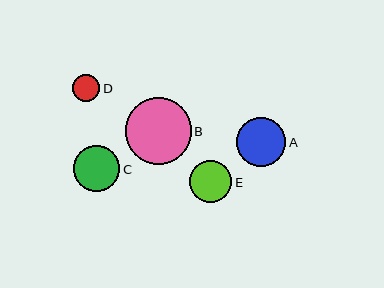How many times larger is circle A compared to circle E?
Circle A is approximately 1.1 times the size of circle E.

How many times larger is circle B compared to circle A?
Circle B is approximately 1.4 times the size of circle A.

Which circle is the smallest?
Circle D is the smallest with a size of approximately 27 pixels.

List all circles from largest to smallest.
From largest to smallest: B, A, C, E, D.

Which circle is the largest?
Circle B is the largest with a size of approximately 66 pixels.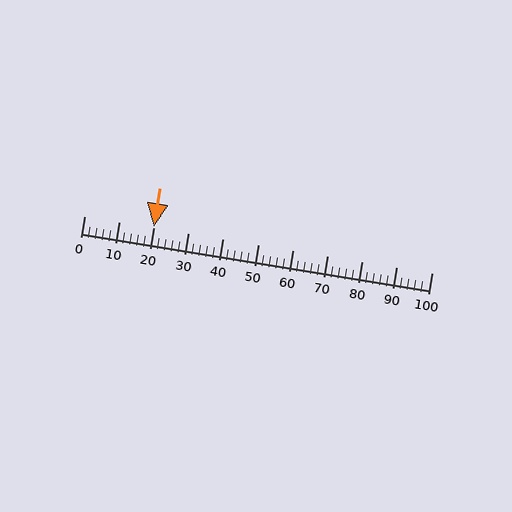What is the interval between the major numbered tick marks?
The major tick marks are spaced 10 units apart.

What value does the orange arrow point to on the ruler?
The orange arrow points to approximately 20.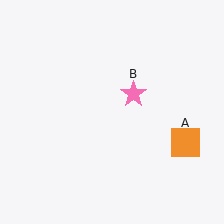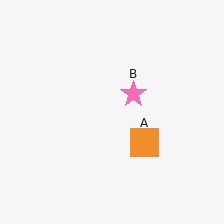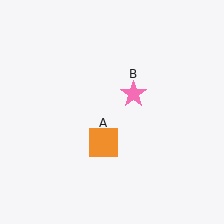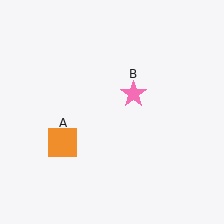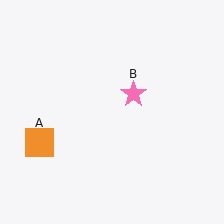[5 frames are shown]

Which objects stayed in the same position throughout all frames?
Pink star (object B) remained stationary.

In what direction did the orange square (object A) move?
The orange square (object A) moved left.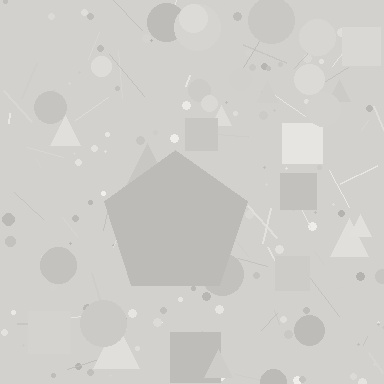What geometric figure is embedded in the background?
A pentagon is embedded in the background.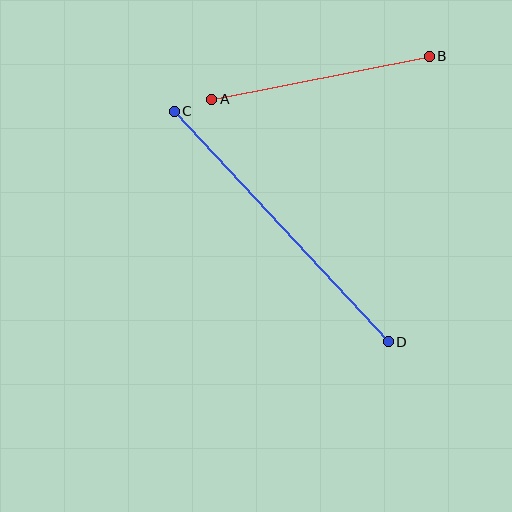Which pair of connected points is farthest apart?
Points C and D are farthest apart.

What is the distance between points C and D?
The distance is approximately 314 pixels.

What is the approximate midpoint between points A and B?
The midpoint is at approximately (321, 78) pixels.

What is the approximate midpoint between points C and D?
The midpoint is at approximately (281, 227) pixels.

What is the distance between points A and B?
The distance is approximately 222 pixels.